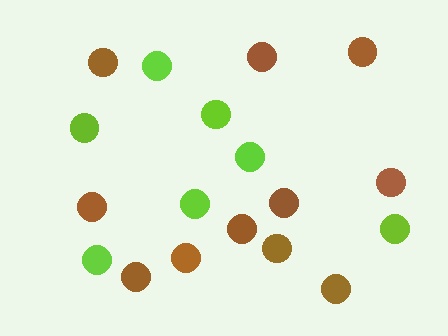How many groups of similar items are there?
There are 2 groups: one group of lime circles (7) and one group of brown circles (11).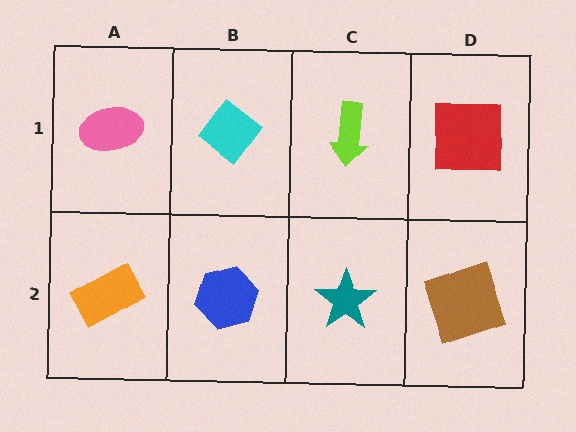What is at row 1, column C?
A lime arrow.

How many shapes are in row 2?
4 shapes.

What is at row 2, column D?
A brown square.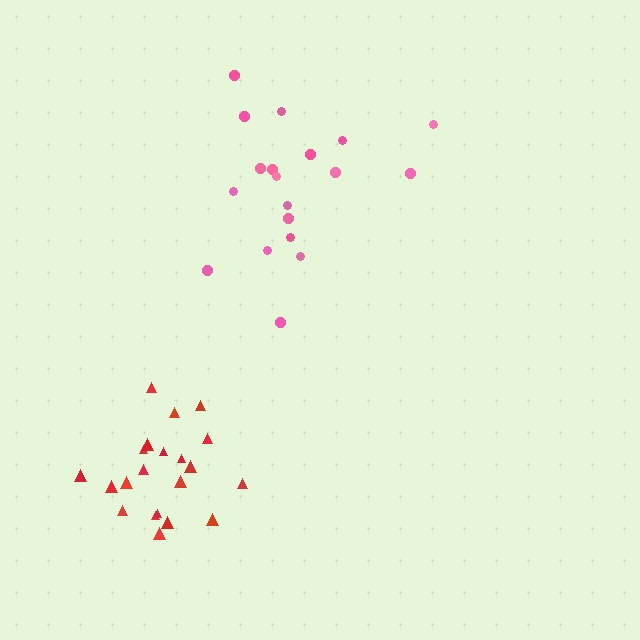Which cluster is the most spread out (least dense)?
Pink.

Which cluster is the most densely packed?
Red.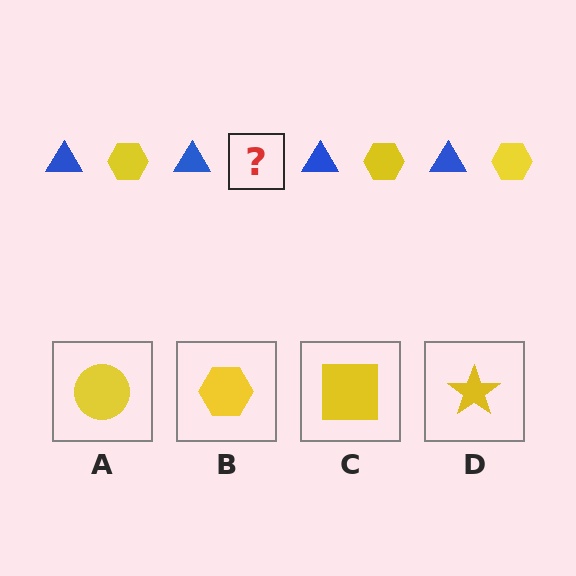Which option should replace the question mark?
Option B.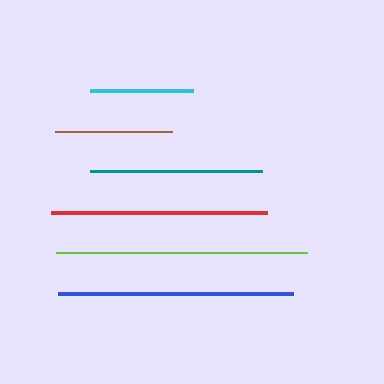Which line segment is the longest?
The lime line is the longest at approximately 251 pixels.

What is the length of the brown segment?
The brown segment is approximately 117 pixels long.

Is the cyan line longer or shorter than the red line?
The red line is longer than the cyan line.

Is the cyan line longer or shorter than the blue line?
The blue line is longer than the cyan line.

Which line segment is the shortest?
The cyan line is the shortest at approximately 103 pixels.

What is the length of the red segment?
The red segment is approximately 216 pixels long.